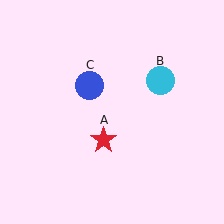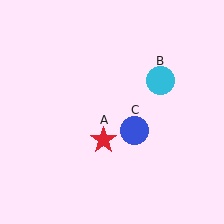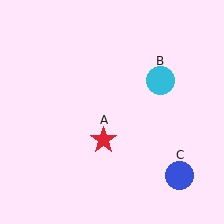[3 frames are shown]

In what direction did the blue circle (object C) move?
The blue circle (object C) moved down and to the right.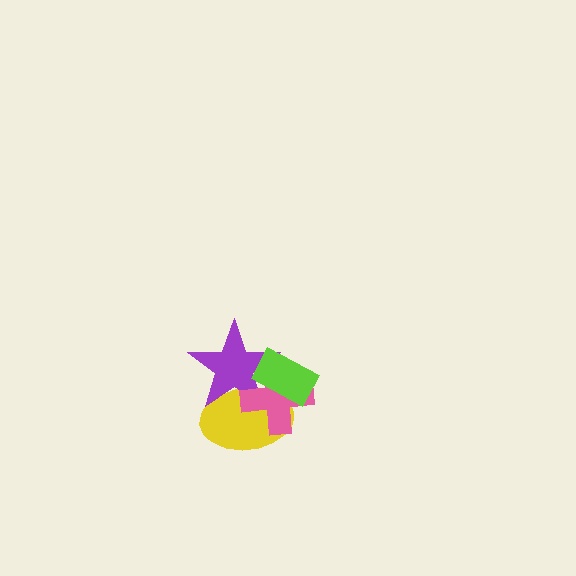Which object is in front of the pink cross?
The lime rectangle is in front of the pink cross.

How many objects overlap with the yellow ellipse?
3 objects overlap with the yellow ellipse.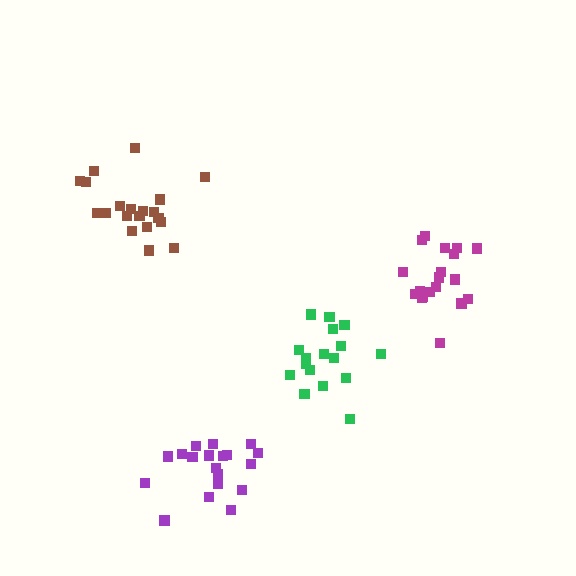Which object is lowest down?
The purple cluster is bottommost.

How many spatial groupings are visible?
There are 4 spatial groupings.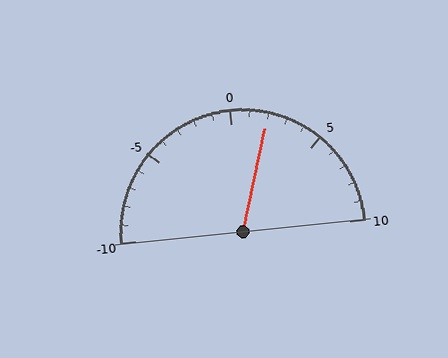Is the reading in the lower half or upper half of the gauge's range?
The reading is in the upper half of the range (-10 to 10).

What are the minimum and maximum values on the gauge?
The gauge ranges from -10 to 10.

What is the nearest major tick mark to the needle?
The nearest major tick mark is 0.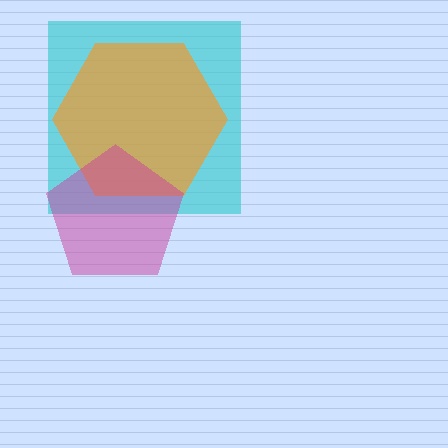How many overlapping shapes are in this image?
There are 3 overlapping shapes in the image.